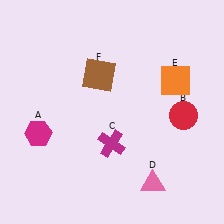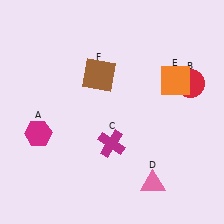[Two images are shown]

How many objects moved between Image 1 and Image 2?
1 object moved between the two images.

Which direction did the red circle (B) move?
The red circle (B) moved up.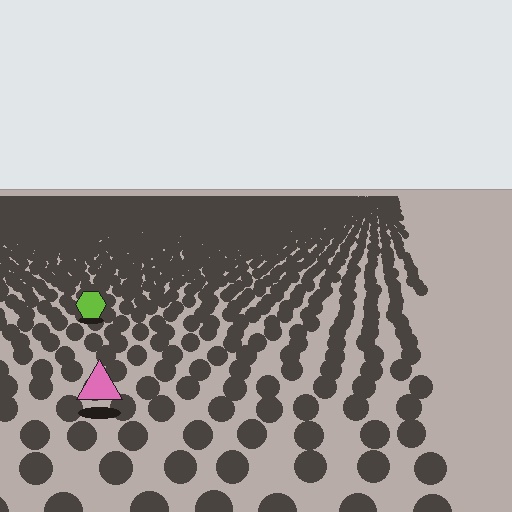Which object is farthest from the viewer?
The lime hexagon is farthest from the viewer. It appears smaller and the ground texture around it is denser.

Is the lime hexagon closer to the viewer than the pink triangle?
No. The pink triangle is closer — you can tell from the texture gradient: the ground texture is coarser near it.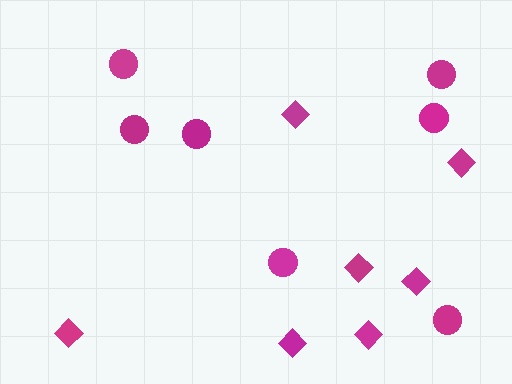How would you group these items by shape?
There are 2 groups: one group of circles (7) and one group of diamonds (7).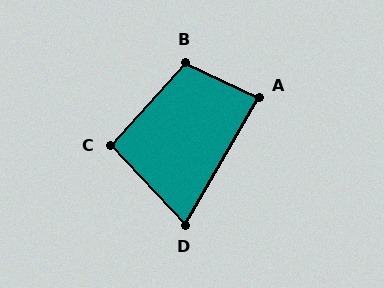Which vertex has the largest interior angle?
B, at approximately 107 degrees.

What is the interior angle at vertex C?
Approximately 95 degrees (approximately right).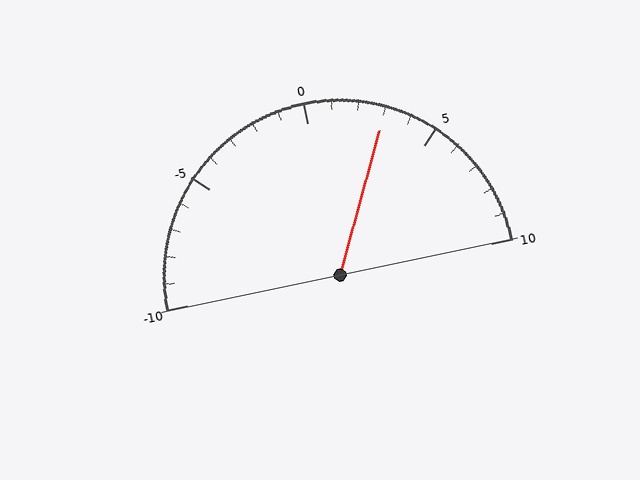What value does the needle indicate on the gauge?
The needle indicates approximately 3.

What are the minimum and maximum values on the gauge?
The gauge ranges from -10 to 10.